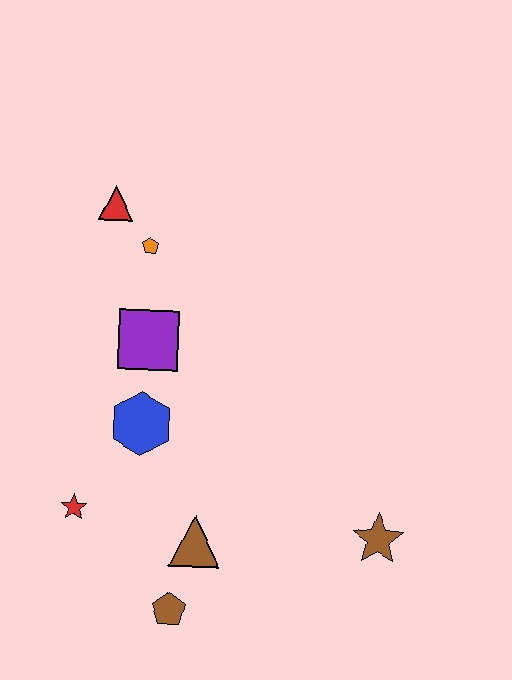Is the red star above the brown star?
Yes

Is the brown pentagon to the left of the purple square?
No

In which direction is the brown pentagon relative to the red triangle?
The brown pentagon is below the red triangle.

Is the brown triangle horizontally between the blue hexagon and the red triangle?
No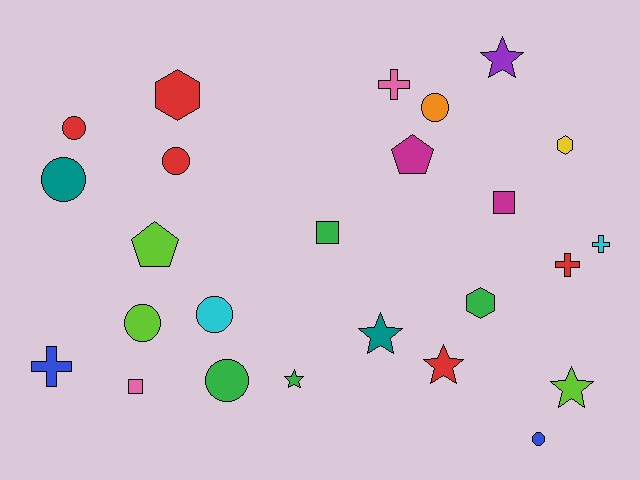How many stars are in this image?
There are 5 stars.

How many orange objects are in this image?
There is 1 orange object.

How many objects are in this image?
There are 25 objects.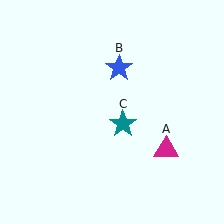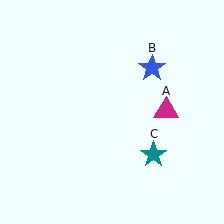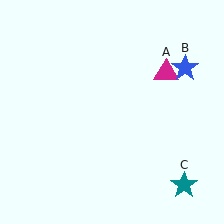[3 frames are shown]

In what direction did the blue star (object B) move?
The blue star (object B) moved right.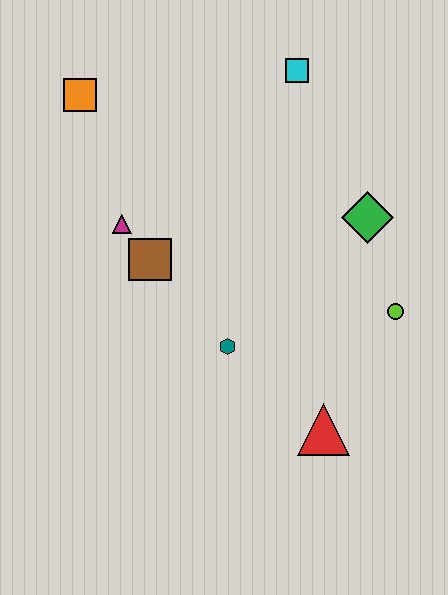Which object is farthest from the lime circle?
The orange square is farthest from the lime circle.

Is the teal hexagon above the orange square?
No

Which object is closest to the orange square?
The magenta triangle is closest to the orange square.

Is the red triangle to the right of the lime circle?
No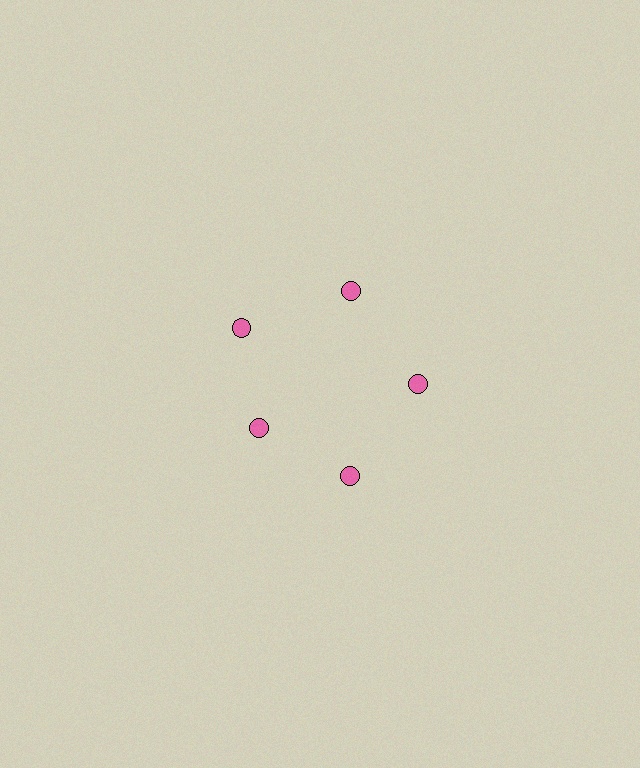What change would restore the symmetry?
The symmetry would be restored by moving it outward, back onto the ring so that all 5 circles sit at equal angles and equal distance from the center.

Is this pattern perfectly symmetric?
No. The 5 pink circles are arranged in a ring, but one element near the 8 o'clock position is pulled inward toward the center, breaking the 5-fold rotational symmetry.